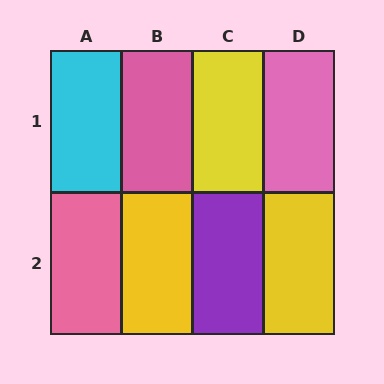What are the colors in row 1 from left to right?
Cyan, pink, yellow, pink.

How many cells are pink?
3 cells are pink.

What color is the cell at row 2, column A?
Pink.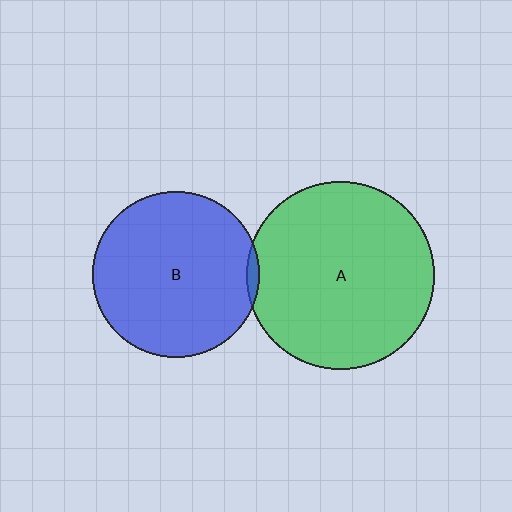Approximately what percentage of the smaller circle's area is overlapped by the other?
Approximately 5%.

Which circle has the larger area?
Circle A (green).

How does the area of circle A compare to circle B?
Approximately 1.3 times.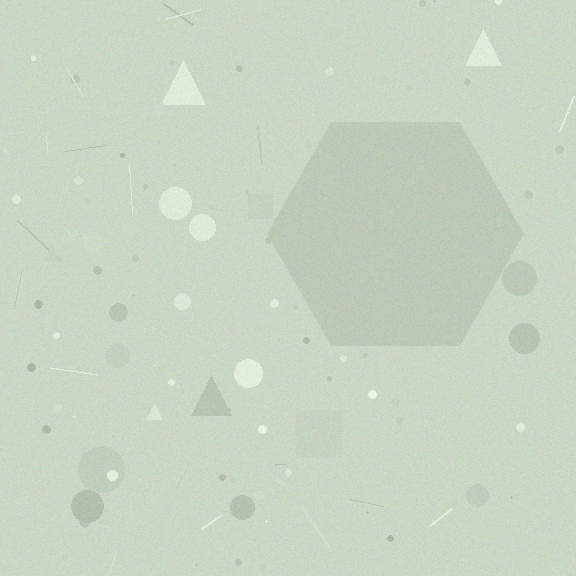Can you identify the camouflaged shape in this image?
The camouflaged shape is a hexagon.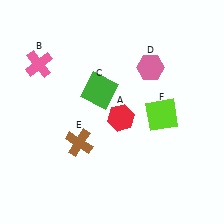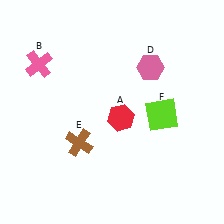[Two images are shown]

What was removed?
The green square (C) was removed in Image 2.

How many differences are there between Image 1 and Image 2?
There is 1 difference between the two images.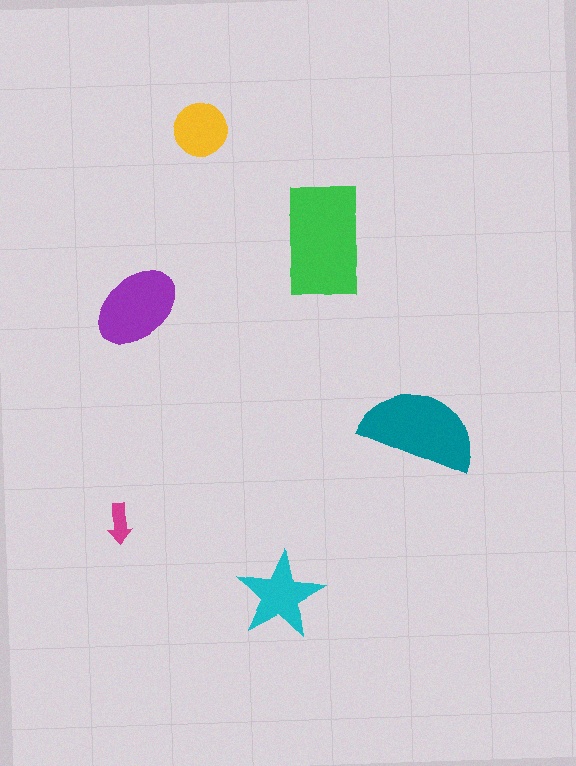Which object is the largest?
The green rectangle.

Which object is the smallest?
The magenta arrow.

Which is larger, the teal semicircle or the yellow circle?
The teal semicircle.